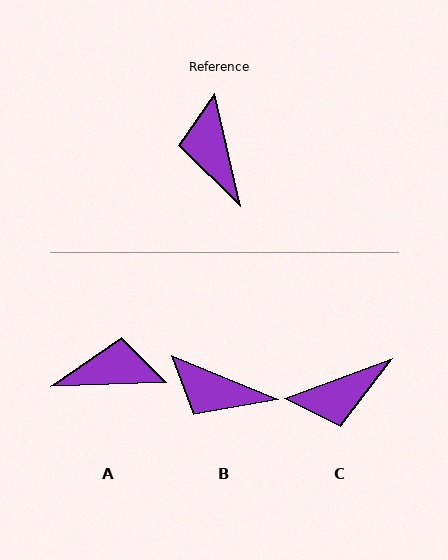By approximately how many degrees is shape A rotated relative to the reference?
Approximately 101 degrees clockwise.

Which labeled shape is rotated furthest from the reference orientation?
A, about 101 degrees away.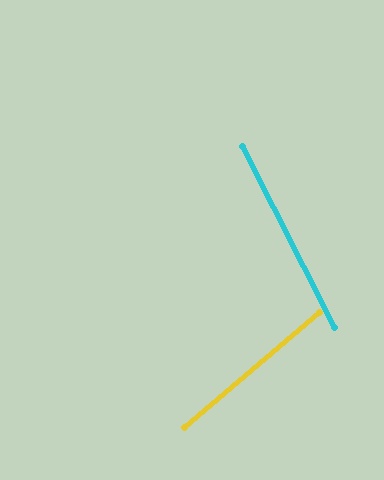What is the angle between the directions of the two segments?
Approximately 76 degrees.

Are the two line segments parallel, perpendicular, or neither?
Neither parallel nor perpendicular — they differ by about 76°.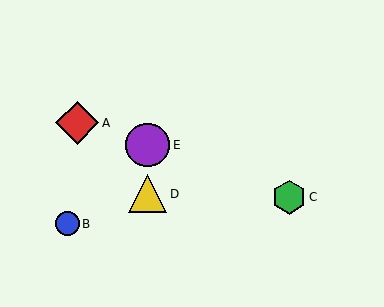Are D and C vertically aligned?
No, D is at x≈148 and C is at x≈289.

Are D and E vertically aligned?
Yes, both are at x≈148.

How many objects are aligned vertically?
2 objects (D, E) are aligned vertically.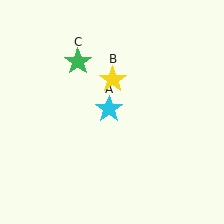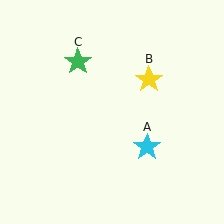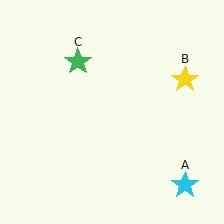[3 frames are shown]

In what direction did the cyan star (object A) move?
The cyan star (object A) moved down and to the right.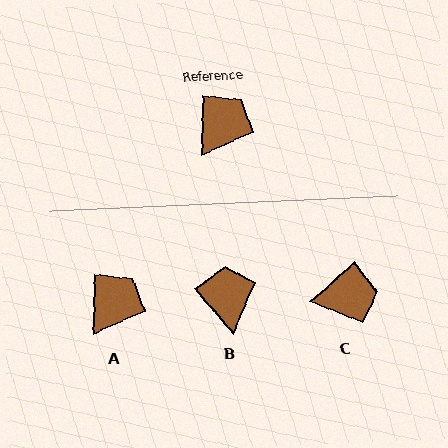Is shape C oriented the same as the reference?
No, it is off by about 46 degrees.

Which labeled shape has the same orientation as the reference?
A.